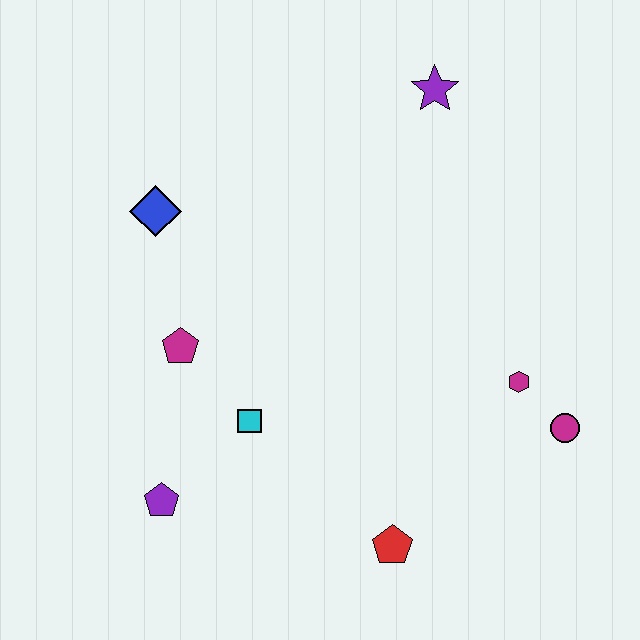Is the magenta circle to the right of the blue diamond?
Yes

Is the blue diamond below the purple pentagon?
No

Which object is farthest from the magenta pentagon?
The magenta circle is farthest from the magenta pentagon.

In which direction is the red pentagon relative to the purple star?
The red pentagon is below the purple star.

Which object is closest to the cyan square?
The magenta pentagon is closest to the cyan square.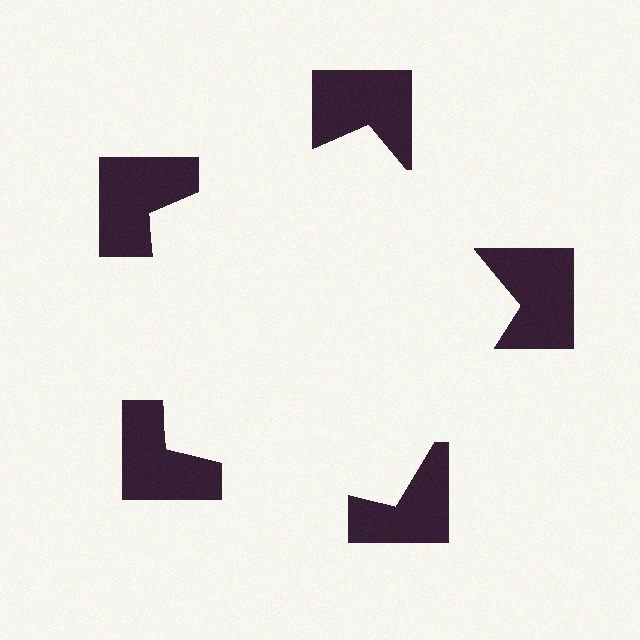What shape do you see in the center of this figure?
An illusory pentagon — its edges are inferred from the aligned wedge cuts in the notched squares, not physically drawn.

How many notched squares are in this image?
There are 5 — one at each vertex of the illusory pentagon.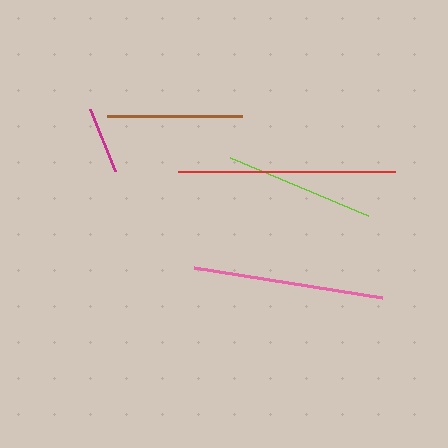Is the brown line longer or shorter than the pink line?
The pink line is longer than the brown line.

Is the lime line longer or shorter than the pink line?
The pink line is longer than the lime line.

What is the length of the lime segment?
The lime segment is approximately 150 pixels long.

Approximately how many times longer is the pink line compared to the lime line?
The pink line is approximately 1.3 times the length of the lime line.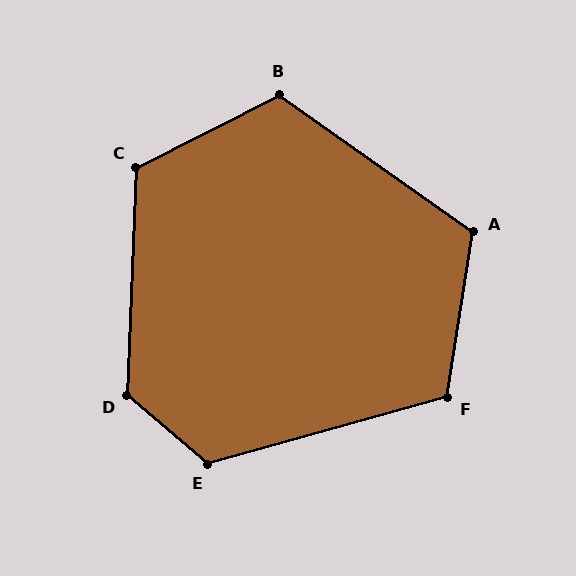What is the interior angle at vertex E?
Approximately 124 degrees (obtuse).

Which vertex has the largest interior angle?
D, at approximately 128 degrees.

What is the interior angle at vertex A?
Approximately 116 degrees (obtuse).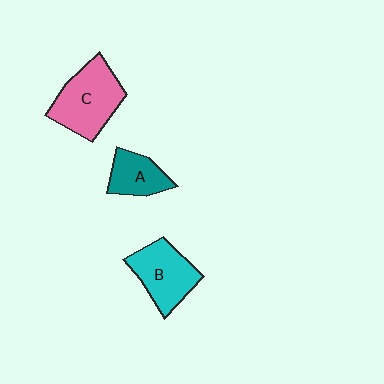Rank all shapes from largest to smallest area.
From largest to smallest: C (pink), B (cyan), A (teal).